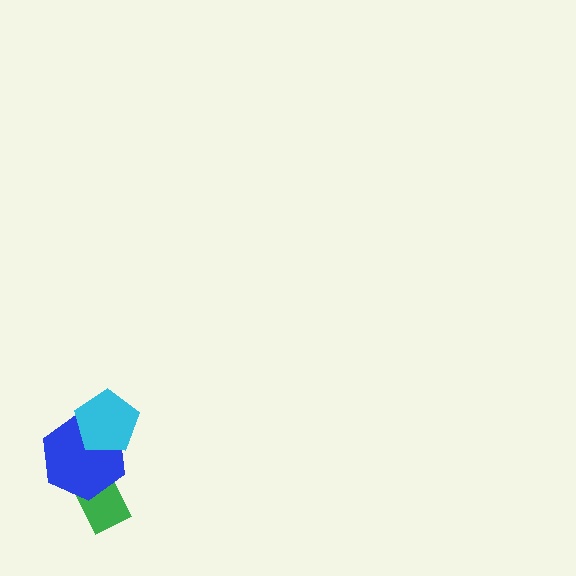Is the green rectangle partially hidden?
Yes, it is partially covered by another shape.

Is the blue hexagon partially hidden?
Yes, it is partially covered by another shape.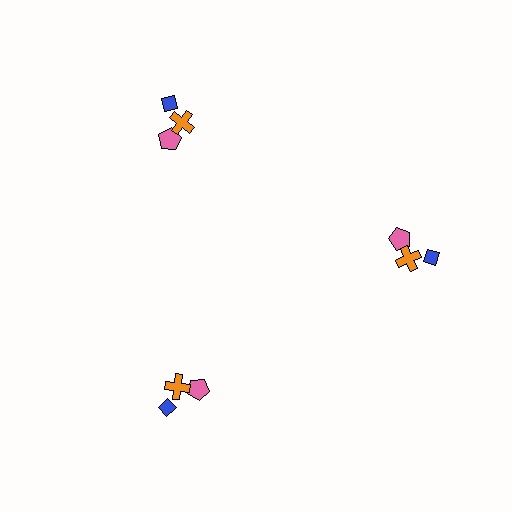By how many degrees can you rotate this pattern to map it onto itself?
The pattern maps onto itself every 120 degrees of rotation.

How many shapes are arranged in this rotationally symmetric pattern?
There are 9 shapes, arranged in 3 groups of 3.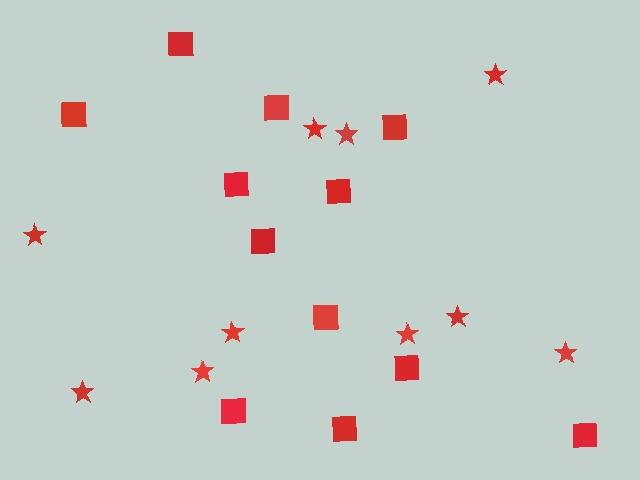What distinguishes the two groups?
There are 2 groups: one group of squares (12) and one group of stars (10).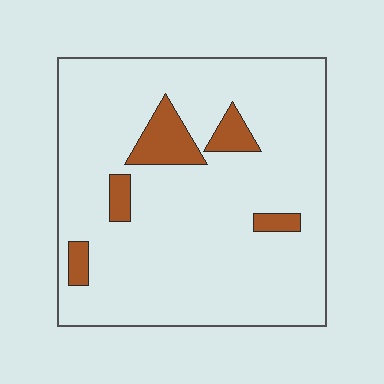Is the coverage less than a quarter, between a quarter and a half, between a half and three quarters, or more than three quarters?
Less than a quarter.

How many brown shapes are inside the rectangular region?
5.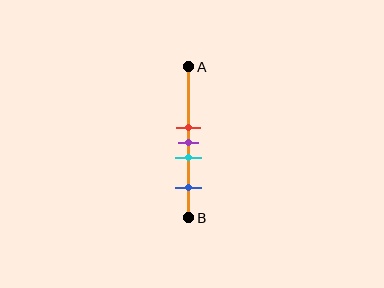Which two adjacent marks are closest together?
The red and purple marks are the closest adjacent pair.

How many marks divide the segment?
There are 4 marks dividing the segment.